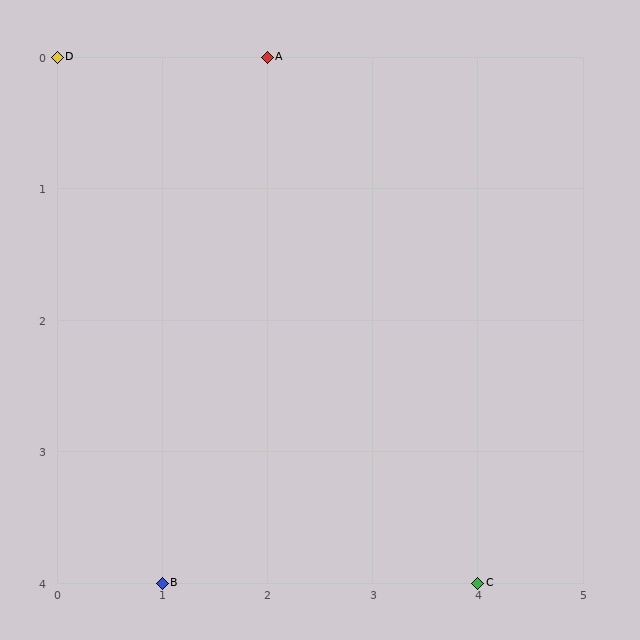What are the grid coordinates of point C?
Point C is at grid coordinates (4, 4).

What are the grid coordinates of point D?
Point D is at grid coordinates (0, 0).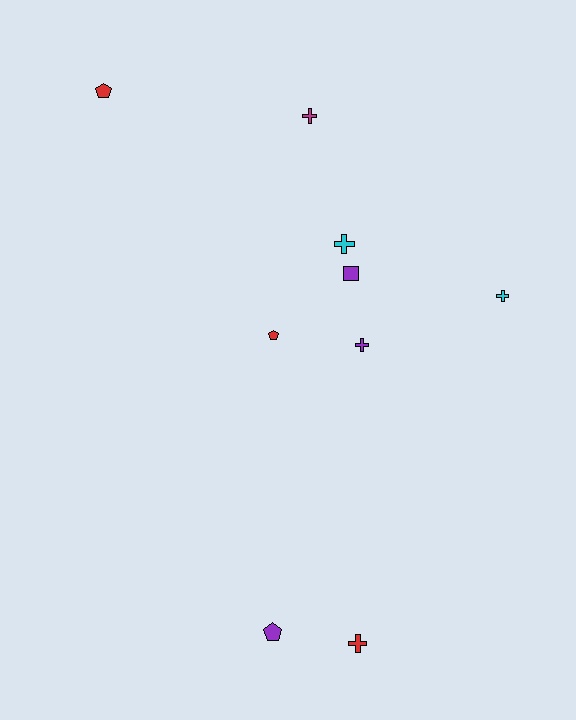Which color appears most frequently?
Red, with 3 objects.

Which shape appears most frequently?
Cross, with 5 objects.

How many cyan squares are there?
There are no cyan squares.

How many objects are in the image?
There are 9 objects.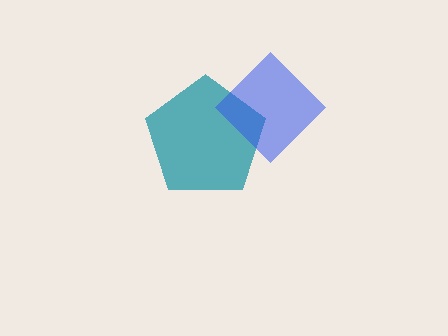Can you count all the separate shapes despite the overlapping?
Yes, there are 2 separate shapes.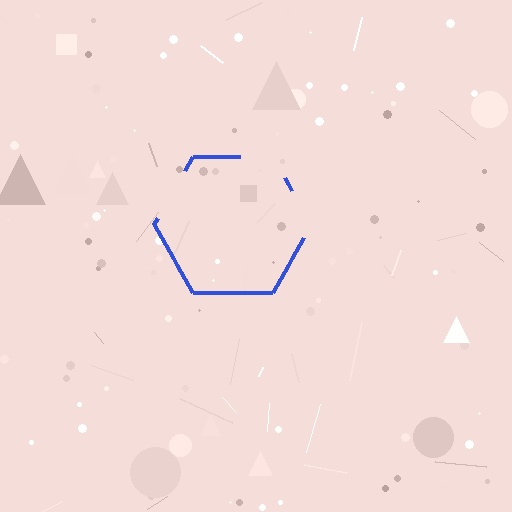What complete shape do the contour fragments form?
The contour fragments form a hexagon.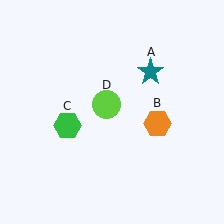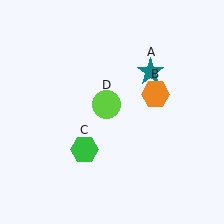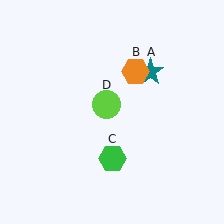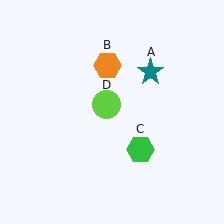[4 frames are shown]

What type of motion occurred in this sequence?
The orange hexagon (object B), green hexagon (object C) rotated counterclockwise around the center of the scene.